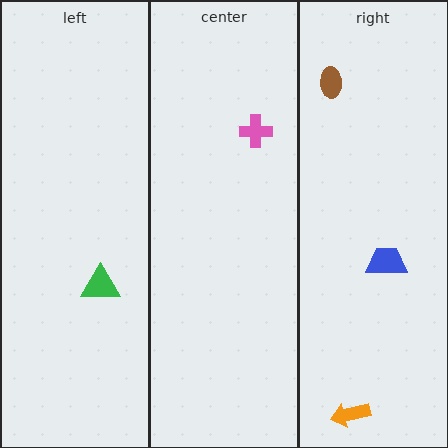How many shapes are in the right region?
3.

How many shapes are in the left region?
1.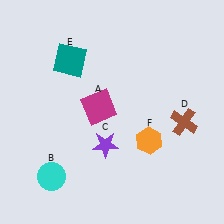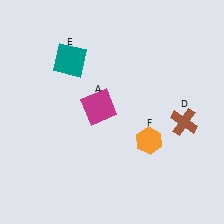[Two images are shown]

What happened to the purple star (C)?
The purple star (C) was removed in Image 2. It was in the bottom-left area of Image 1.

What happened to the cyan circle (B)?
The cyan circle (B) was removed in Image 2. It was in the bottom-left area of Image 1.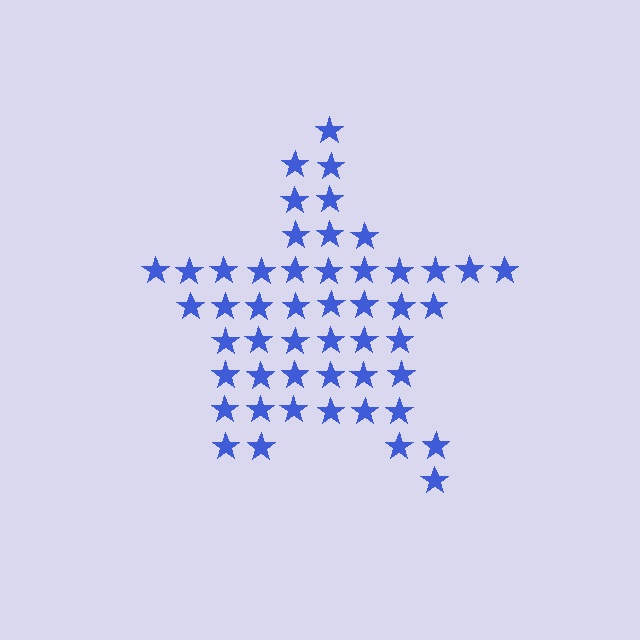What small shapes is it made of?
It is made of small stars.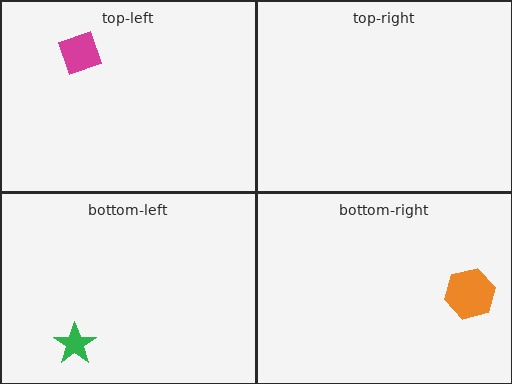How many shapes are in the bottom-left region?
1.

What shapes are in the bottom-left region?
The green star.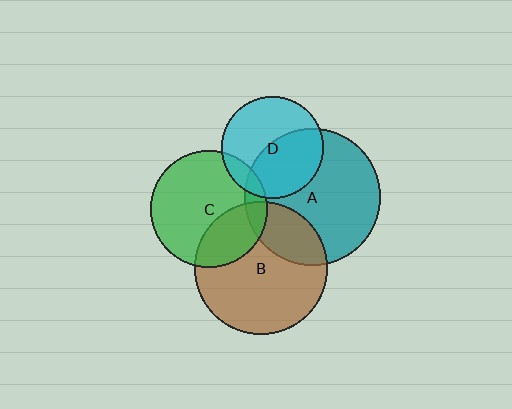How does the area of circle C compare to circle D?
Approximately 1.3 times.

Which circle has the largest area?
Circle A (teal).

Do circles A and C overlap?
Yes.